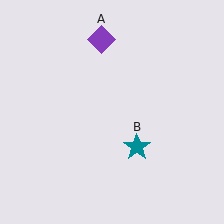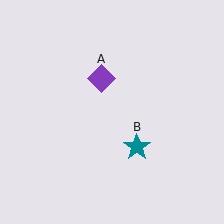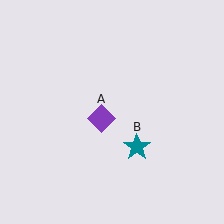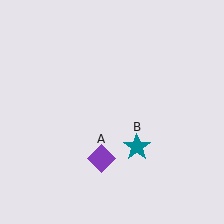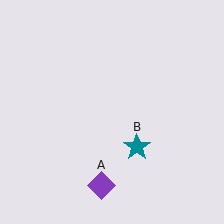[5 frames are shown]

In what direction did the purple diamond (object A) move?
The purple diamond (object A) moved down.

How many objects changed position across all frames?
1 object changed position: purple diamond (object A).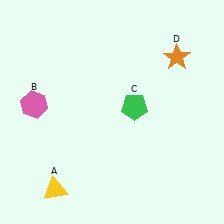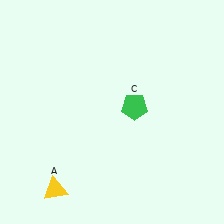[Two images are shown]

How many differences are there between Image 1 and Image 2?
There are 2 differences between the two images.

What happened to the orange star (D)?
The orange star (D) was removed in Image 2. It was in the top-right area of Image 1.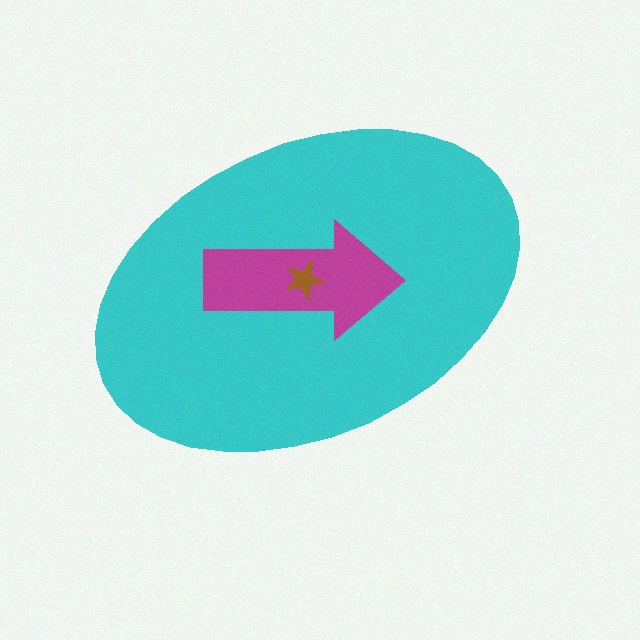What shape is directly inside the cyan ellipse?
The magenta arrow.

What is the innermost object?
The brown star.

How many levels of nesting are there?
3.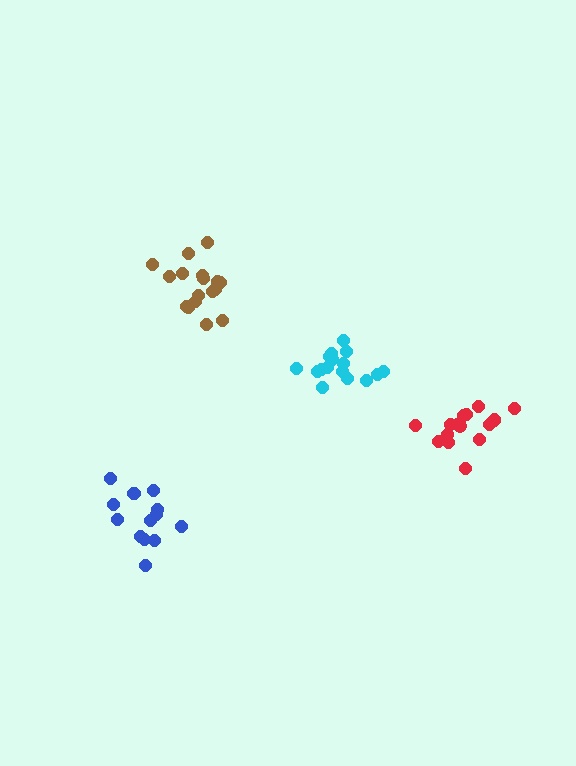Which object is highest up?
The brown cluster is topmost.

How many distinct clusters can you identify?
There are 4 distinct clusters.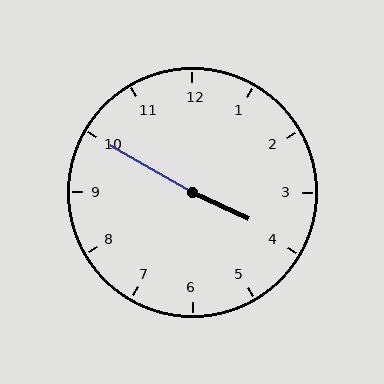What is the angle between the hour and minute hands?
Approximately 175 degrees.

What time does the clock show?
3:50.